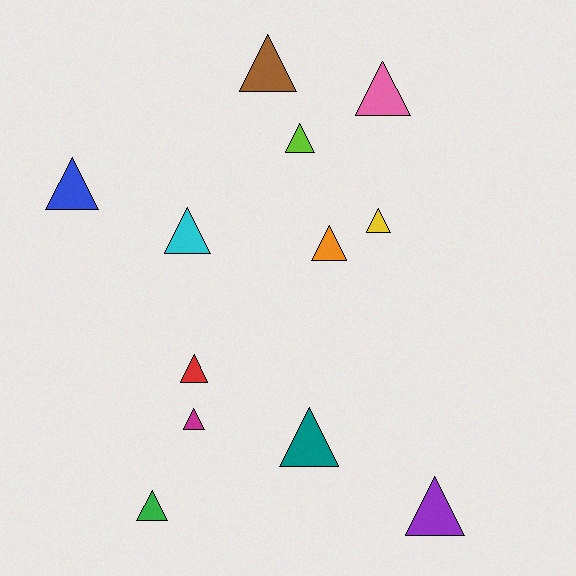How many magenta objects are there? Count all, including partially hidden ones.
There is 1 magenta object.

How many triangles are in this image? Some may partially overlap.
There are 12 triangles.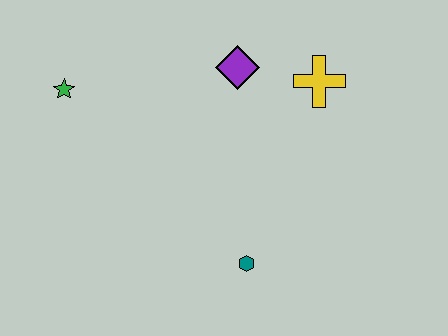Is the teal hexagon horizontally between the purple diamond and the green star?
No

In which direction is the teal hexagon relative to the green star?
The teal hexagon is to the right of the green star.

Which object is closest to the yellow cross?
The purple diamond is closest to the yellow cross.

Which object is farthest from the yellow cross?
The green star is farthest from the yellow cross.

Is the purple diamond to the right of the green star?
Yes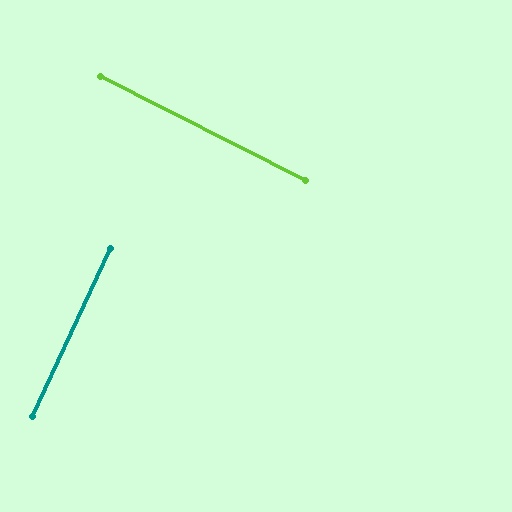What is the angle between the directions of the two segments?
Approximately 88 degrees.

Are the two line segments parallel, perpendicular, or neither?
Perpendicular — they meet at approximately 88°.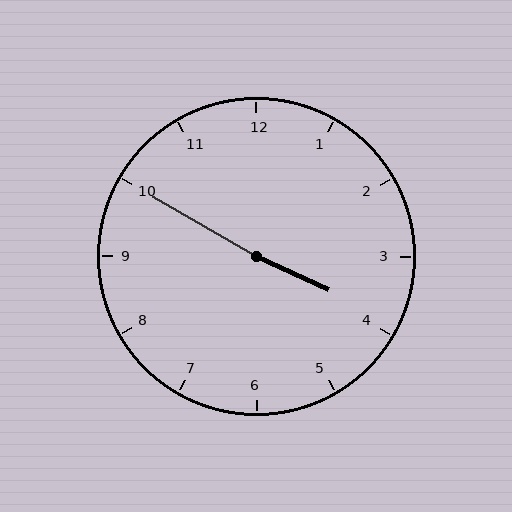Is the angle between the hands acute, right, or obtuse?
It is obtuse.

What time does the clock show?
3:50.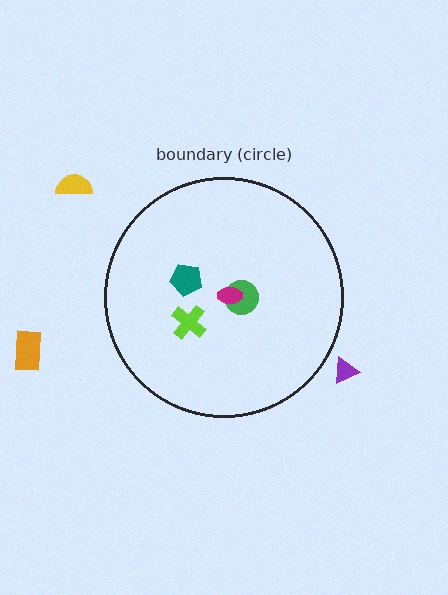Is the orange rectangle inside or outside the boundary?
Outside.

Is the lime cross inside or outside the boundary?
Inside.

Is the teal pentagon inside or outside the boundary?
Inside.